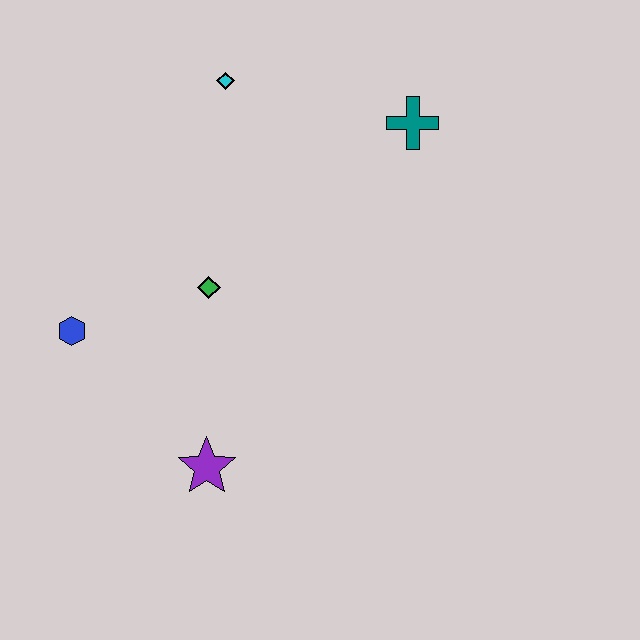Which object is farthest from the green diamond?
The teal cross is farthest from the green diamond.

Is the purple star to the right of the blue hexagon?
Yes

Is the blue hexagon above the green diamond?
No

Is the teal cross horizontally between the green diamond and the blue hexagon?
No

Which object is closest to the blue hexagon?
The green diamond is closest to the blue hexagon.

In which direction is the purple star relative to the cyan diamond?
The purple star is below the cyan diamond.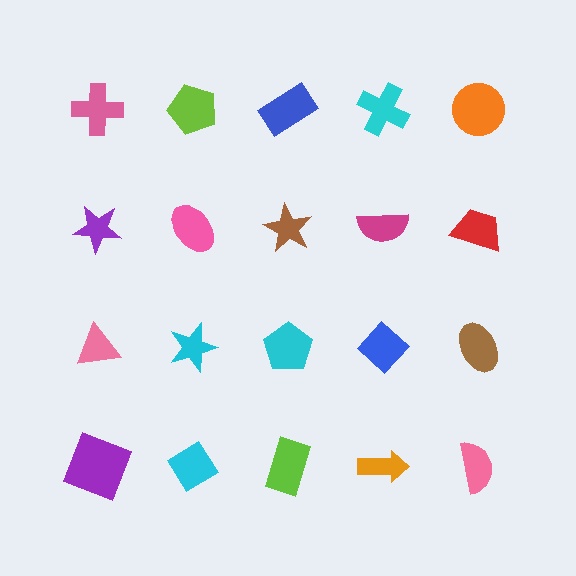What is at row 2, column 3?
A brown star.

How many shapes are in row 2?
5 shapes.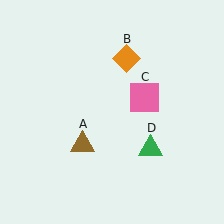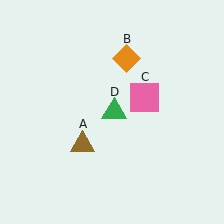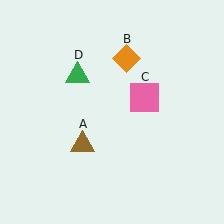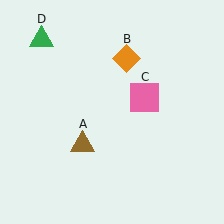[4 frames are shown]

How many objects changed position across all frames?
1 object changed position: green triangle (object D).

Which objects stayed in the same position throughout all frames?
Brown triangle (object A) and orange diamond (object B) and pink square (object C) remained stationary.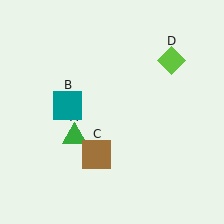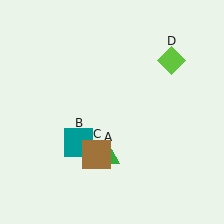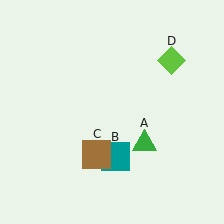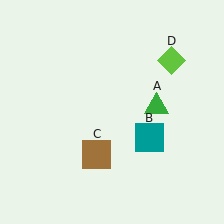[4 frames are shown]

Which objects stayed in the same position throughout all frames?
Brown square (object C) and lime diamond (object D) remained stationary.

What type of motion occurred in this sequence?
The green triangle (object A), teal square (object B) rotated counterclockwise around the center of the scene.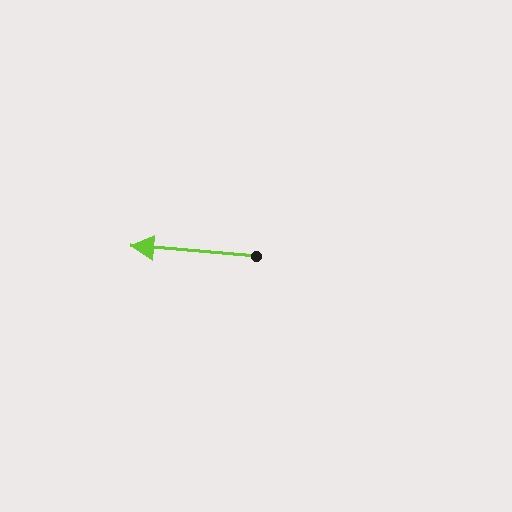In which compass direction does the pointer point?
West.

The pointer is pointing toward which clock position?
Roughly 9 o'clock.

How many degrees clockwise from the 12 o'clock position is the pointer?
Approximately 275 degrees.